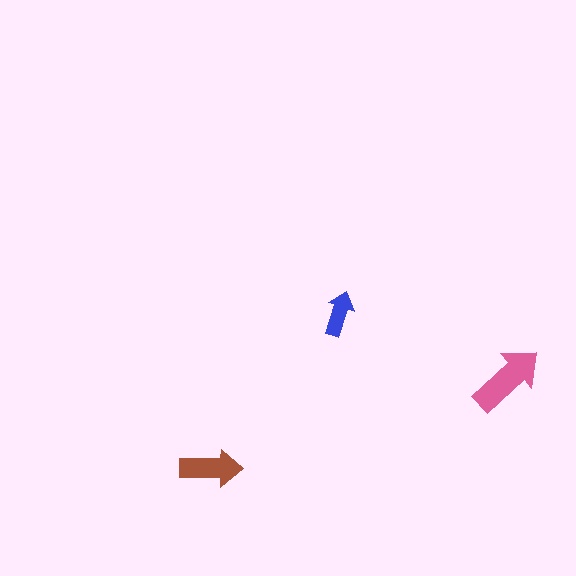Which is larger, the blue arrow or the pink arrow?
The pink one.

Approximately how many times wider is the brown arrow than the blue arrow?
About 1.5 times wider.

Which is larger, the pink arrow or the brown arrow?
The pink one.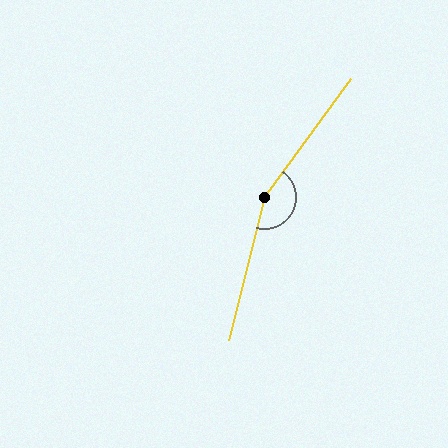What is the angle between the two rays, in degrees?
Approximately 158 degrees.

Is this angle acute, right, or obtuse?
It is obtuse.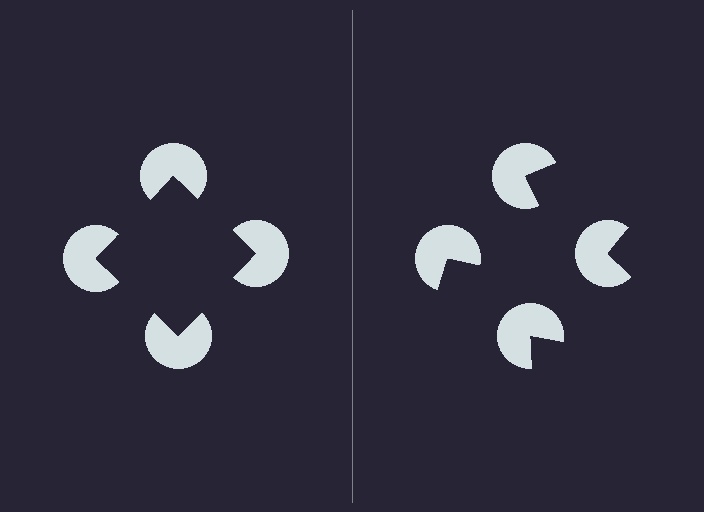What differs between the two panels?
The pac-man discs are positioned identically on both sides; only the wedge orientations differ. On the left they align to a square; on the right they are misaligned.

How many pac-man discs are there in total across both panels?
8 — 4 on each side.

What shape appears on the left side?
An illusory square.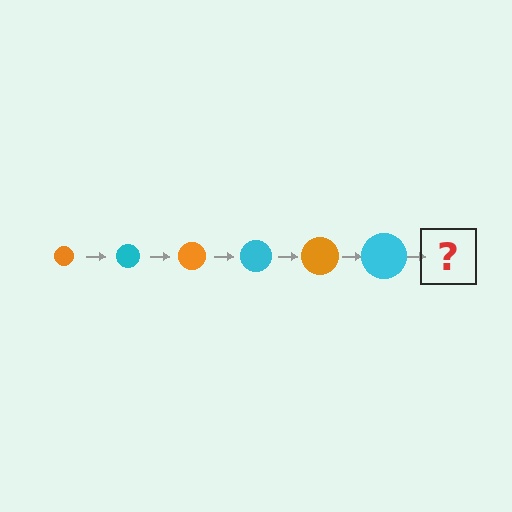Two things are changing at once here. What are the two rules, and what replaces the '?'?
The two rules are that the circle grows larger each step and the color cycles through orange and cyan. The '?' should be an orange circle, larger than the previous one.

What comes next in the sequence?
The next element should be an orange circle, larger than the previous one.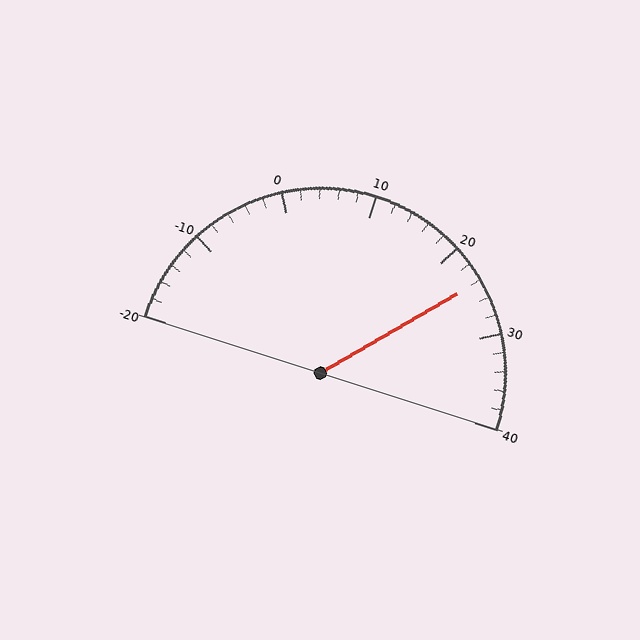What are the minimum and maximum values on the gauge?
The gauge ranges from -20 to 40.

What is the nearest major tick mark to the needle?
The nearest major tick mark is 20.